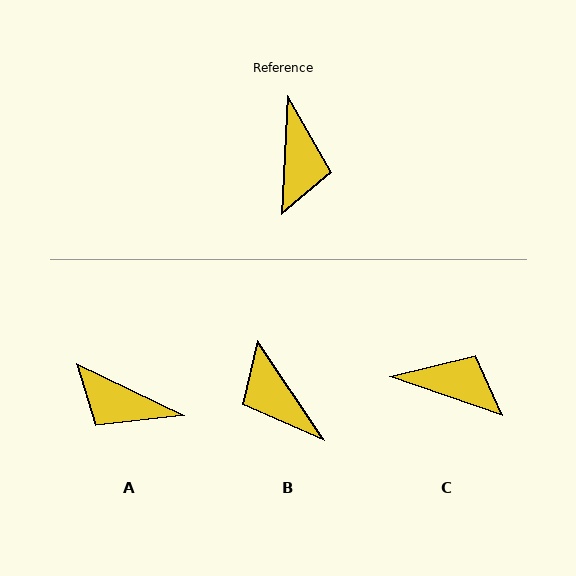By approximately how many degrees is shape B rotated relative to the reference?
Approximately 143 degrees clockwise.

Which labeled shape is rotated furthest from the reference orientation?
B, about 143 degrees away.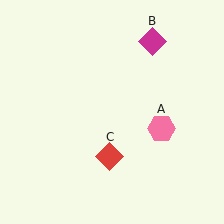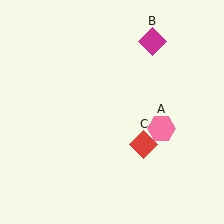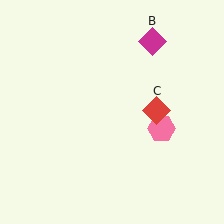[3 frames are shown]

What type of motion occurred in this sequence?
The red diamond (object C) rotated counterclockwise around the center of the scene.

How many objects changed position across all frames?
1 object changed position: red diamond (object C).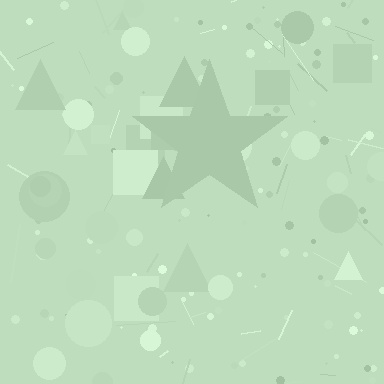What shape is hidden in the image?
A star is hidden in the image.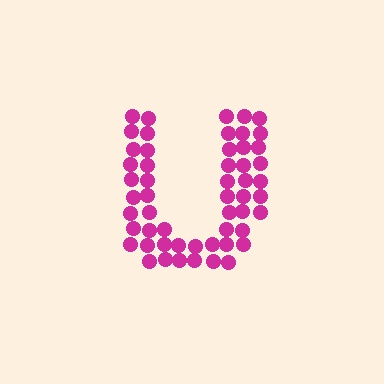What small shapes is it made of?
It is made of small circles.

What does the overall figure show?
The overall figure shows the letter U.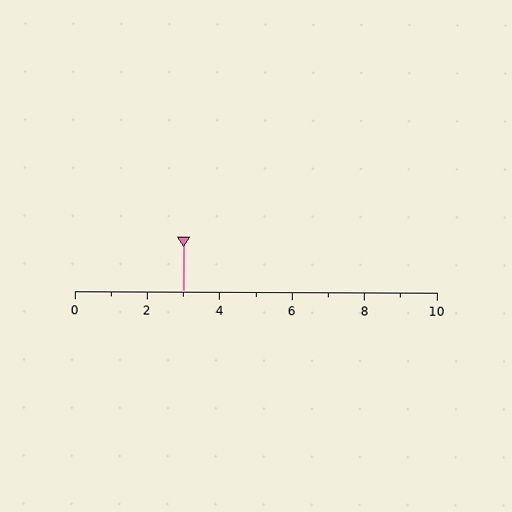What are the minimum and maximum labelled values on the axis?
The axis runs from 0 to 10.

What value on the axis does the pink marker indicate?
The marker indicates approximately 3.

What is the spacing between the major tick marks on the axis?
The major ticks are spaced 2 apart.